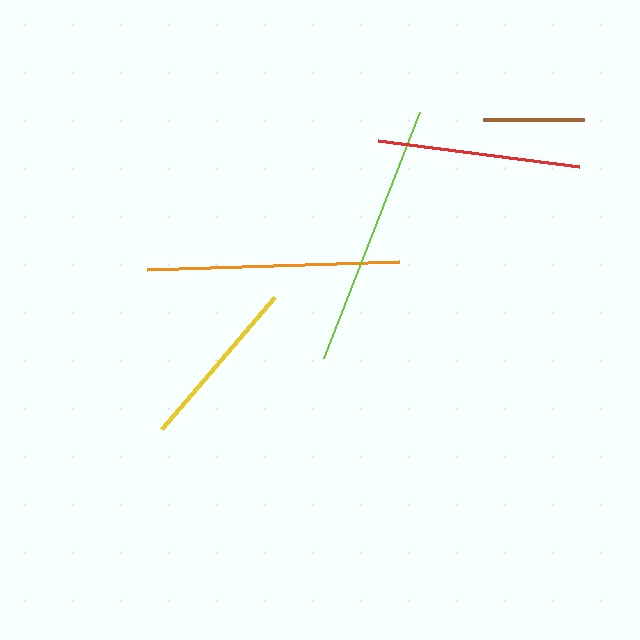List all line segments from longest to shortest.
From longest to shortest: lime, orange, red, yellow, brown.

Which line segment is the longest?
The lime line is the longest at approximately 264 pixels.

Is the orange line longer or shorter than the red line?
The orange line is longer than the red line.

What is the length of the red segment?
The red segment is approximately 203 pixels long.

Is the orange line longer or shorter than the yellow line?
The orange line is longer than the yellow line.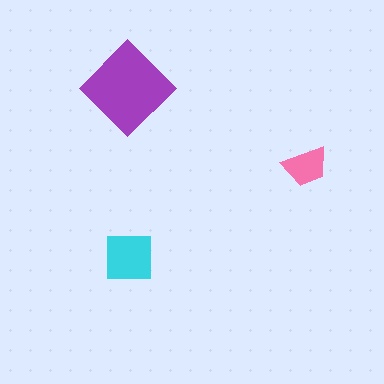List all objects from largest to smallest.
The purple diamond, the cyan square, the pink trapezoid.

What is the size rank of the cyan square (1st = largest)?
2nd.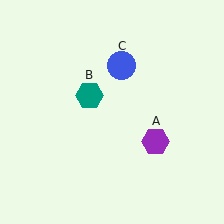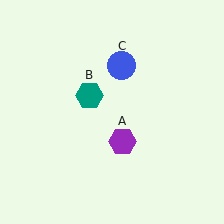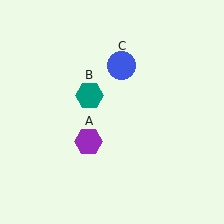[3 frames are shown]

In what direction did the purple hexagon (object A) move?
The purple hexagon (object A) moved left.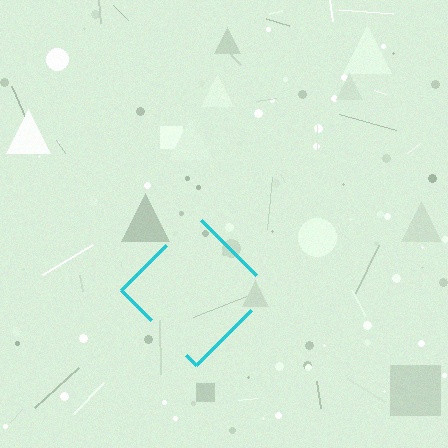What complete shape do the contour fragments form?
The contour fragments form a diamond.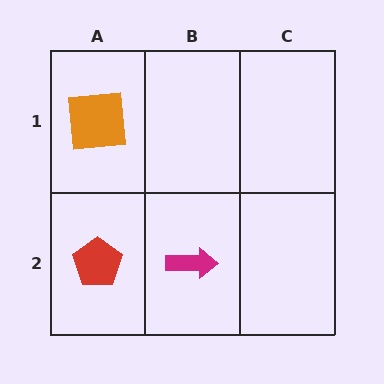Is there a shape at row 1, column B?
No, that cell is empty.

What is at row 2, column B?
A magenta arrow.